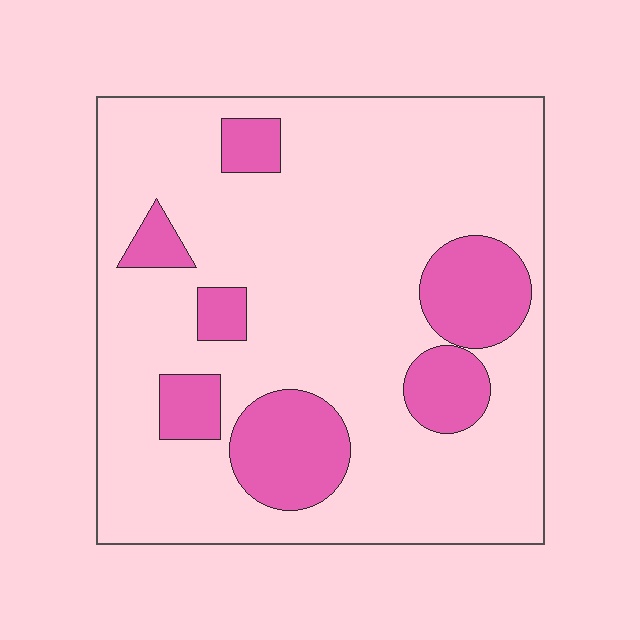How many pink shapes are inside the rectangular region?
7.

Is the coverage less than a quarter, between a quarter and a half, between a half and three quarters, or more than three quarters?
Less than a quarter.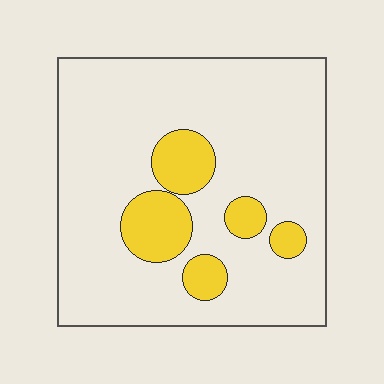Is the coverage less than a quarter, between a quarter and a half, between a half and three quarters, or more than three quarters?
Less than a quarter.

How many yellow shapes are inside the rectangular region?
5.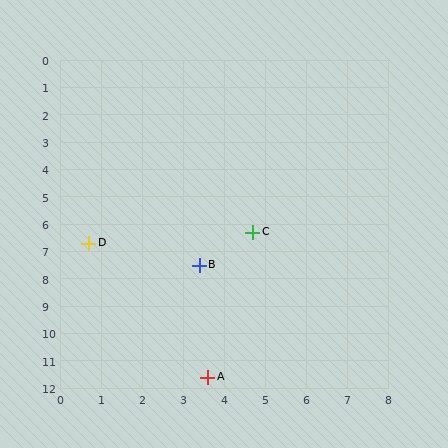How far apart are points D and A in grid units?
Points D and A are about 5.7 grid units apart.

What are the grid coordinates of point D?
Point D is at approximately (0.7, 6.7).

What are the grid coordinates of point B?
Point B is at approximately (3.4, 7.5).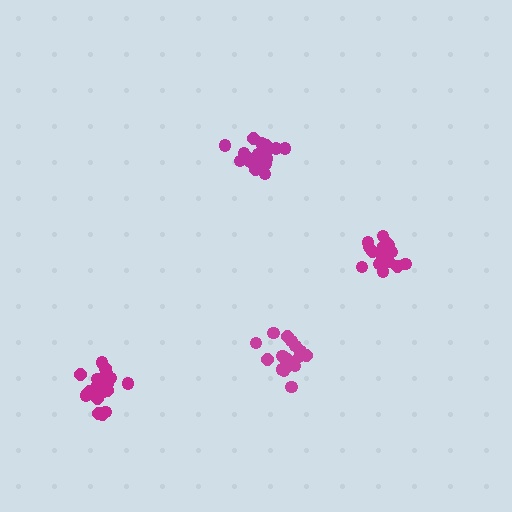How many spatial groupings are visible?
There are 4 spatial groupings.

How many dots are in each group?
Group 1: 18 dots, Group 2: 19 dots, Group 3: 16 dots, Group 4: 21 dots (74 total).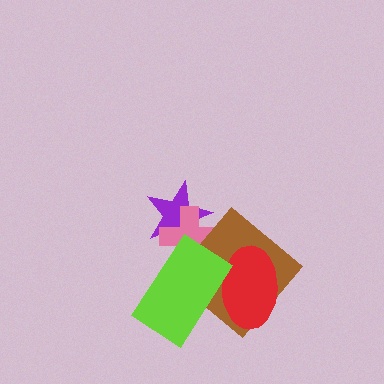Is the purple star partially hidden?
Yes, it is partially covered by another shape.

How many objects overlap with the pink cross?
3 objects overlap with the pink cross.